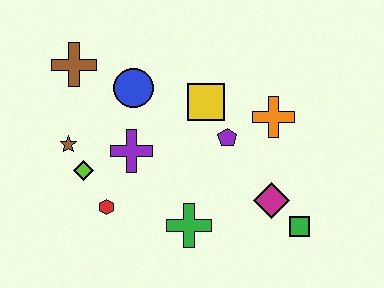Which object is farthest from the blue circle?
The green square is farthest from the blue circle.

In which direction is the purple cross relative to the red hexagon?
The purple cross is above the red hexagon.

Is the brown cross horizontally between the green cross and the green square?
No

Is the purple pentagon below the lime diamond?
No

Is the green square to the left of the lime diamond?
No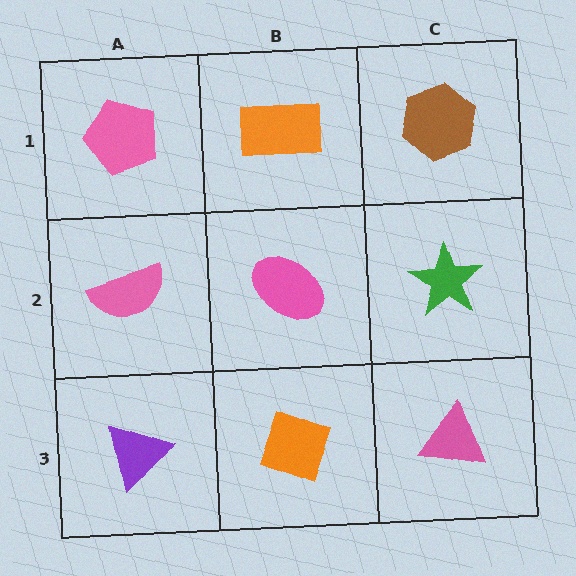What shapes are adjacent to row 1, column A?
A pink semicircle (row 2, column A), an orange rectangle (row 1, column B).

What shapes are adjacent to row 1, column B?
A pink ellipse (row 2, column B), a pink pentagon (row 1, column A), a brown hexagon (row 1, column C).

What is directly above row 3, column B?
A pink ellipse.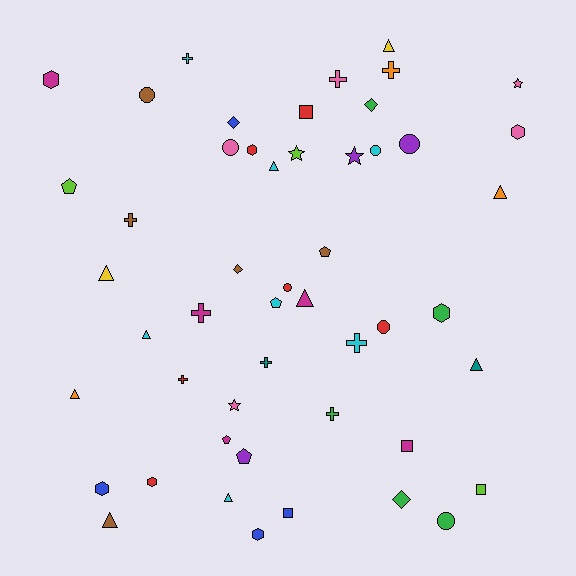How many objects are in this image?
There are 50 objects.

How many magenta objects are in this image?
There are 5 magenta objects.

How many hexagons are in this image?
There are 7 hexagons.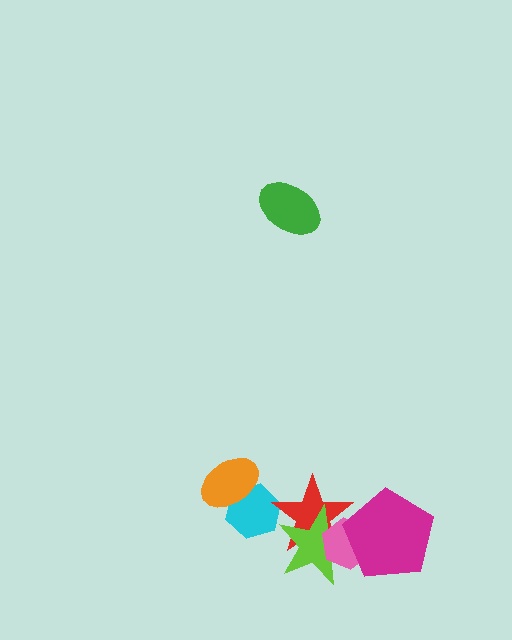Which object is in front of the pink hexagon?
The magenta pentagon is in front of the pink hexagon.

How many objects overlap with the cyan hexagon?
2 objects overlap with the cyan hexagon.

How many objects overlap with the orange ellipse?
1 object overlaps with the orange ellipse.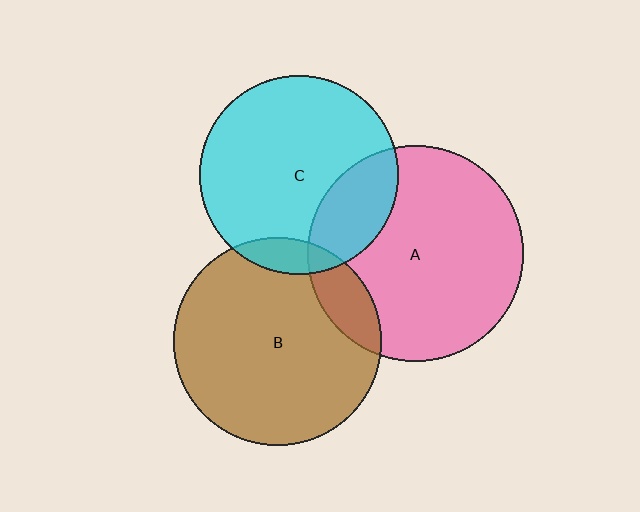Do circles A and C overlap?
Yes.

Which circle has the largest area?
Circle A (pink).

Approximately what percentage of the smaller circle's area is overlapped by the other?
Approximately 25%.